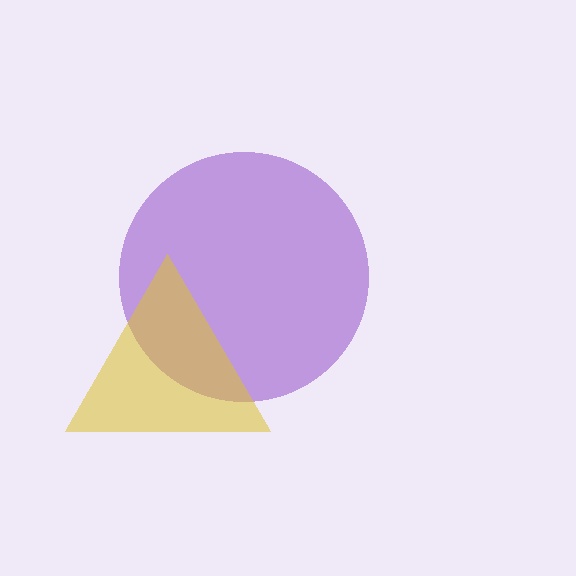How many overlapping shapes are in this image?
There are 2 overlapping shapes in the image.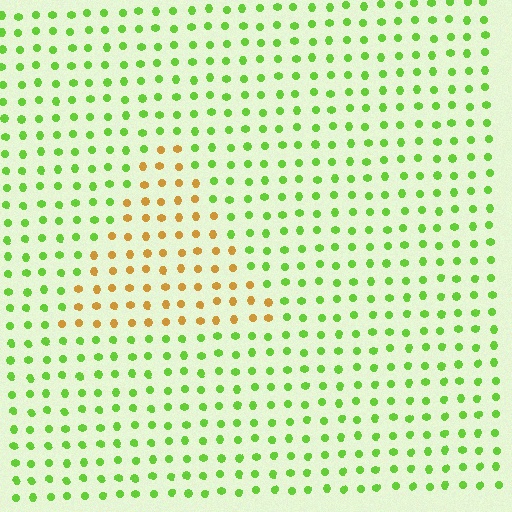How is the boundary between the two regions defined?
The boundary is defined purely by a slight shift in hue (about 64 degrees). Spacing, size, and orientation are identical on both sides.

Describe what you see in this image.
The image is filled with small lime elements in a uniform arrangement. A triangle-shaped region is visible where the elements are tinted to a slightly different hue, forming a subtle color boundary.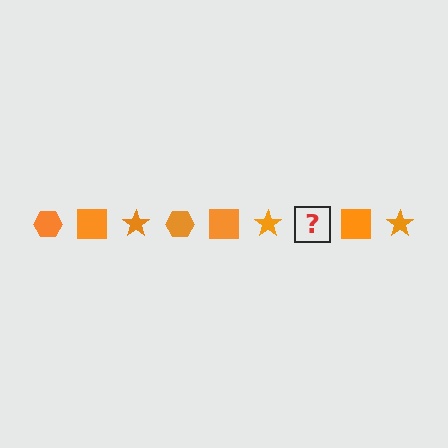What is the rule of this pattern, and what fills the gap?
The rule is that the pattern cycles through hexagon, square, star shapes in orange. The gap should be filled with an orange hexagon.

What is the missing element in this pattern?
The missing element is an orange hexagon.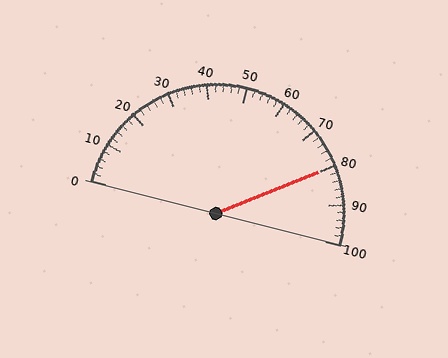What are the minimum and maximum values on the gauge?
The gauge ranges from 0 to 100.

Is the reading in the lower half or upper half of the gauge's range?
The reading is in the upper half of the range (0 to 100).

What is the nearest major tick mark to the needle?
The nearest major tick mark is 80.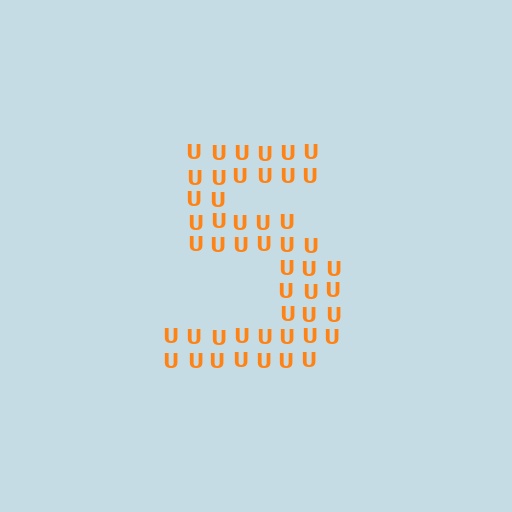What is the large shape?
The large shape is the digit 5.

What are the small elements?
The small elements are letter U's.